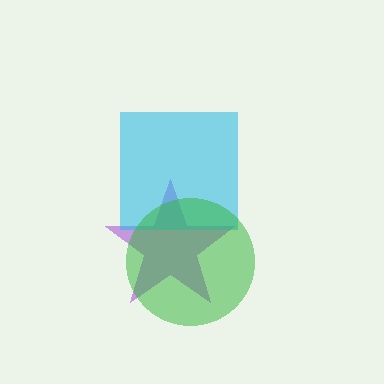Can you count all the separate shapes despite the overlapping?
Yes, there are 3 separate shapes.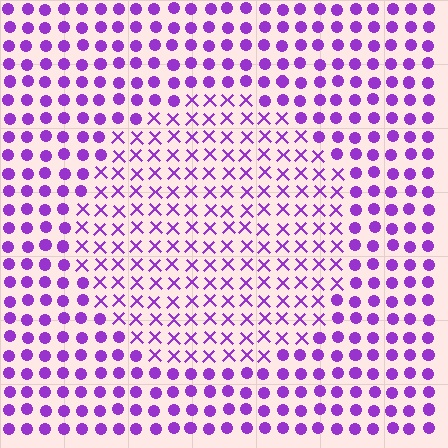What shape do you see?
I see a circle.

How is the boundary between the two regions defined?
The boundary is defined by a change in element shape: X marks inside vs. circles outside. All elements share the same color and spacing.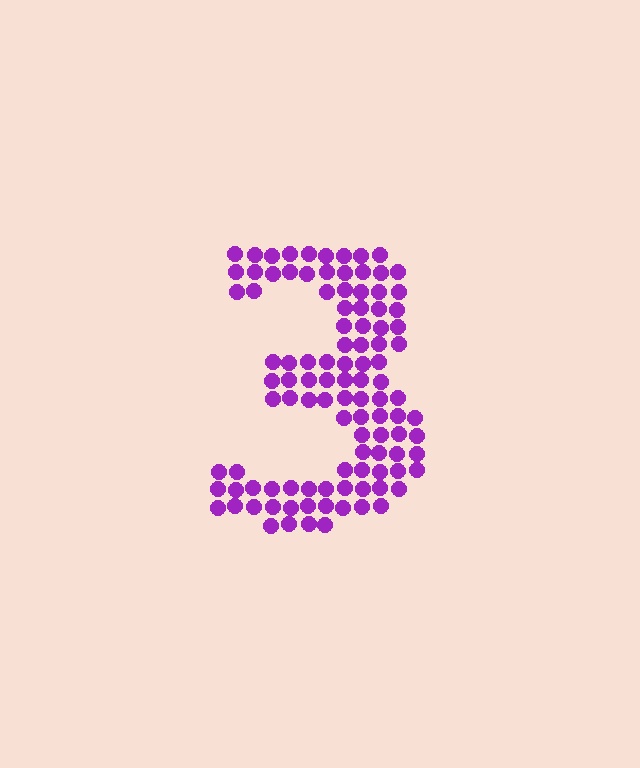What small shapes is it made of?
It is made of small circles.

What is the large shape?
The large shape is the digit 3.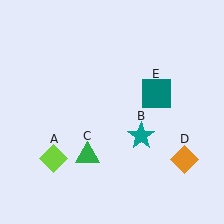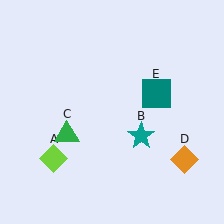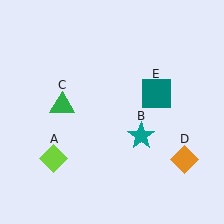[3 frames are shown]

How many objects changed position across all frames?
1 object changed position: green triangle (object C).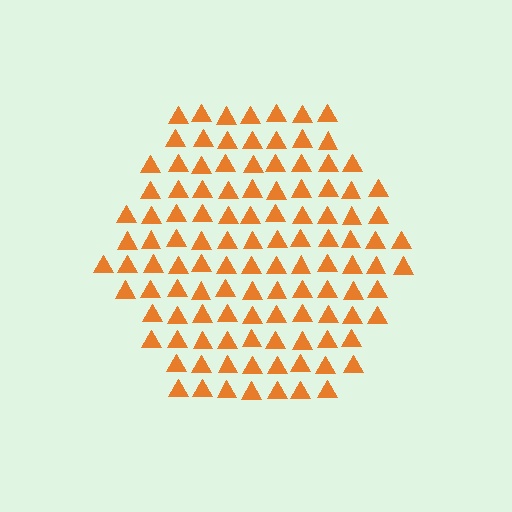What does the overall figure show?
The overall figure shows a hexagon.